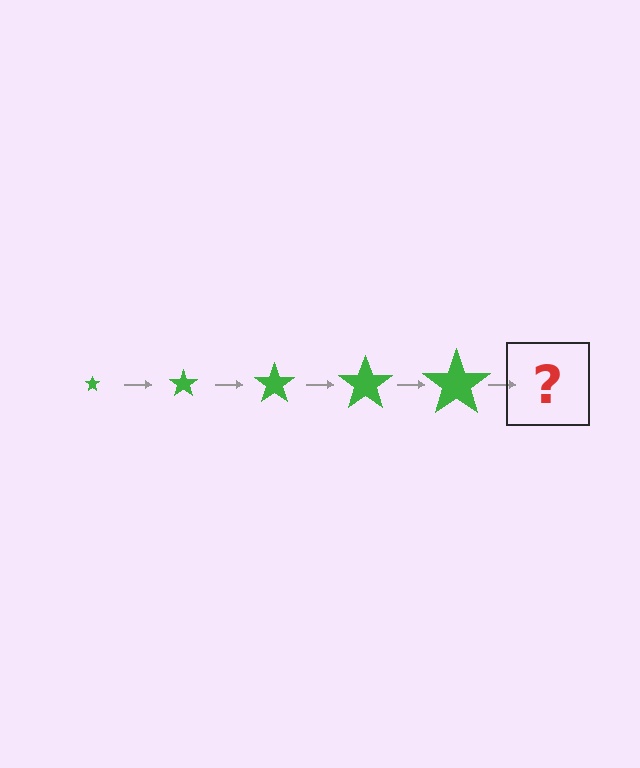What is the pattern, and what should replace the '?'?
The pattern is that the star gets progressively larger each step. The '?' should be a green star, larger than the previous one.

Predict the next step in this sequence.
The next step is a green star, larger than the previous one.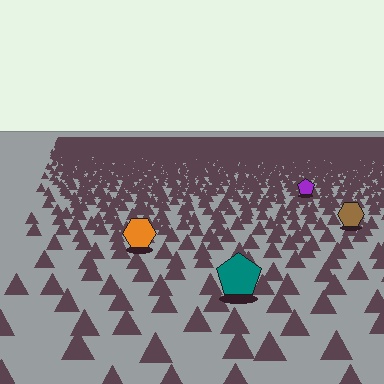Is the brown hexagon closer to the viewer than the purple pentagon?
Yes. The brown hexagon is closer — you can tell from the texture gradient: the ground texture is coarser near it.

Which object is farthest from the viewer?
The purple pentagon is farthest from the viewer. It appears smaller and the ground texture around it is denser.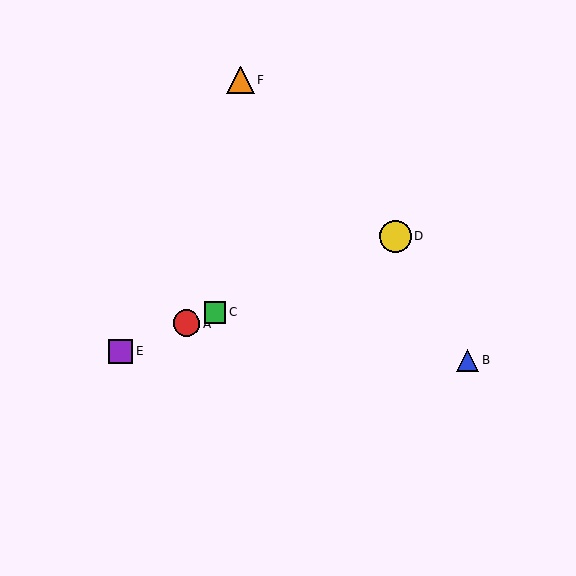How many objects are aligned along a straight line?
4 objects (A, C, D, E) are aligned along a straight line.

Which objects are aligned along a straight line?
Objects A, C, D, E are aligned along a straight line.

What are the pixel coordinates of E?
Object E is at (120, 351).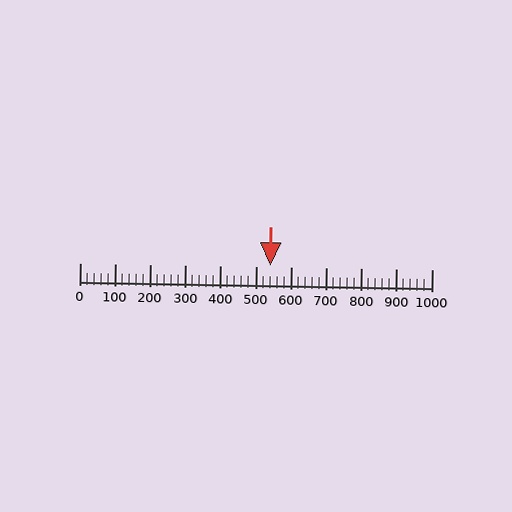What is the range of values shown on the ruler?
The ruler shows values from 0 to 1000.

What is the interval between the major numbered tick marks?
The major tick marks are spaced 100 units apart.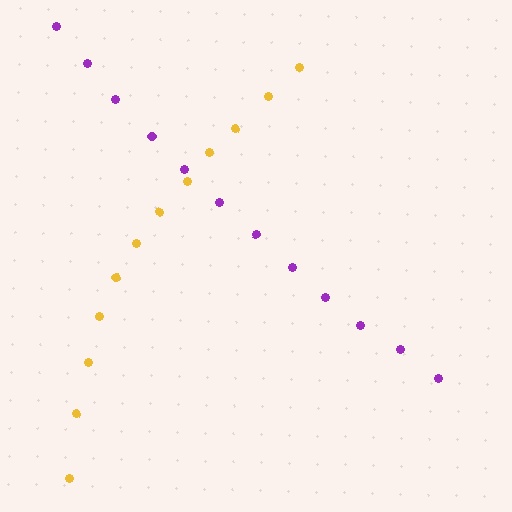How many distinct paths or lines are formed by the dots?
There are 2 distinct paths.